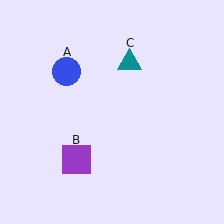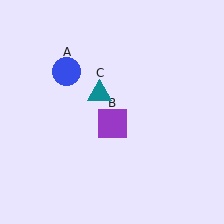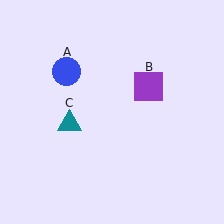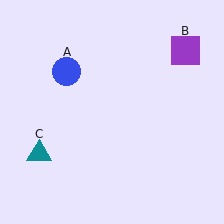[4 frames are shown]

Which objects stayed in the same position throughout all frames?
Blue circle (object A) remained stationary.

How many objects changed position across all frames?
2 objects changed position: purple square (object B), teal triangle (object C).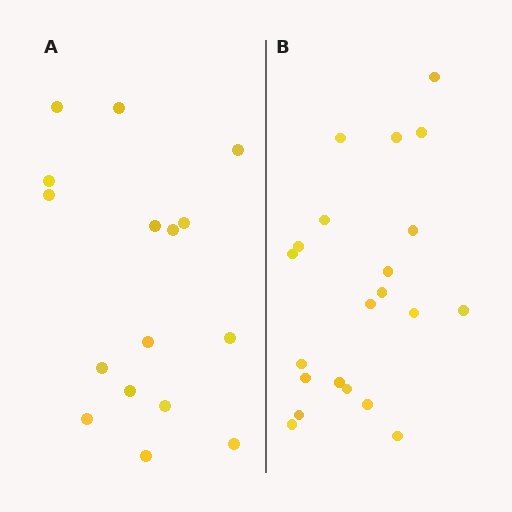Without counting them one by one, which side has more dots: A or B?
Region B (the right region) has more dots.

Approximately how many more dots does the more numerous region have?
Region B has about 5 more dots than region A.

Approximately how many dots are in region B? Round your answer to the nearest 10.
About 20 dots. (The exact count is 21, which rounds to 20.)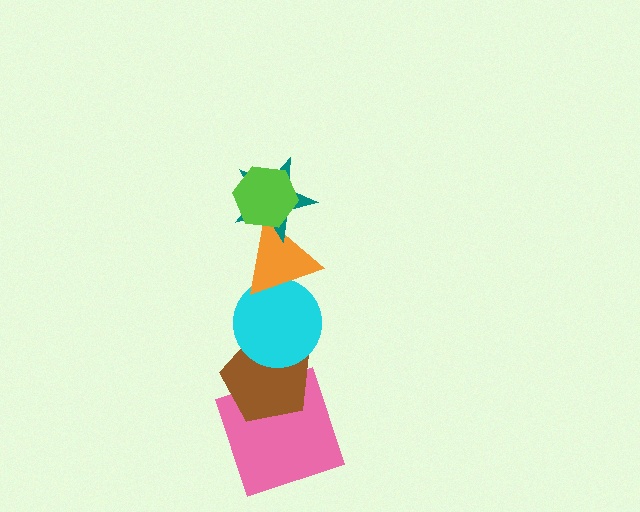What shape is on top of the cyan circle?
The orange triangle is on top of the cyan circle.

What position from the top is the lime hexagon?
The lime hexagon is 1st from the top.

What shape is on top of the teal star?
The lime hexagon is on top of the teal star.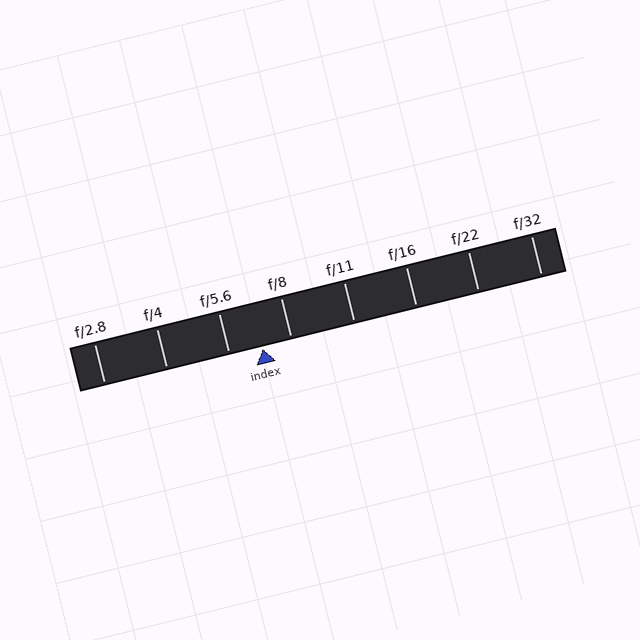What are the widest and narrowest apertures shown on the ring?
The widest aperture shown is f/2.8 and the narrowest is f/32.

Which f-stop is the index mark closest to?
The index mark is closest to f/8.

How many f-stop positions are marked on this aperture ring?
There are 8 f-stop positions marked.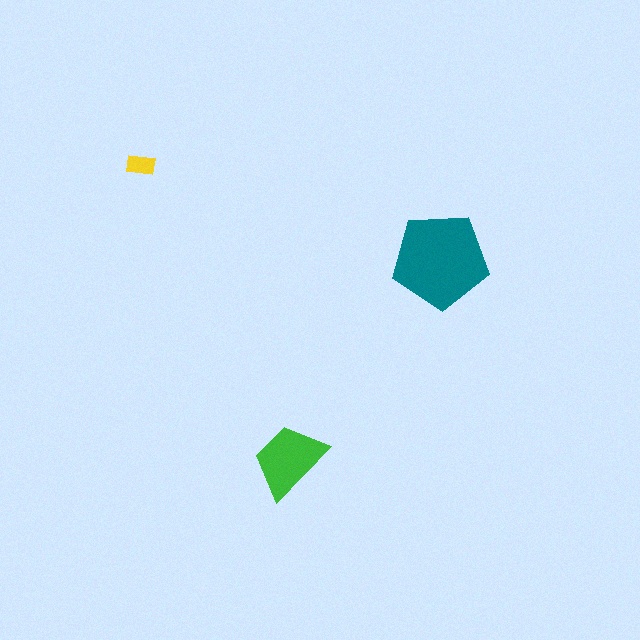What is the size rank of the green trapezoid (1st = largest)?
2nd.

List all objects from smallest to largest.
The yellow rectangle, the green trapezoid, the teal pentagon.